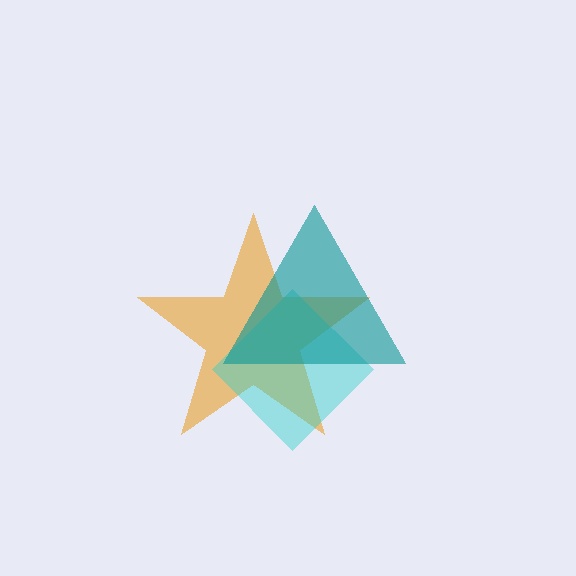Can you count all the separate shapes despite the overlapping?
Yes, there are 3 separate shapes.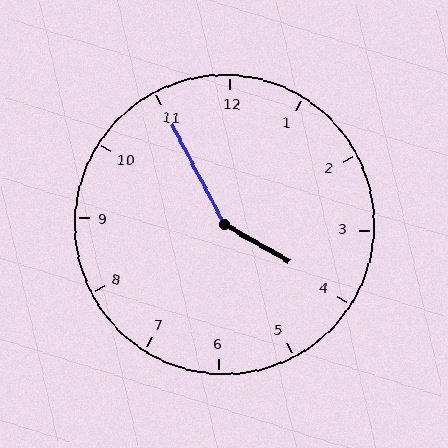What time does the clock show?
3:55.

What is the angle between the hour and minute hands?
Approximately 148 degrees.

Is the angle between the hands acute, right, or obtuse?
It is obtuse.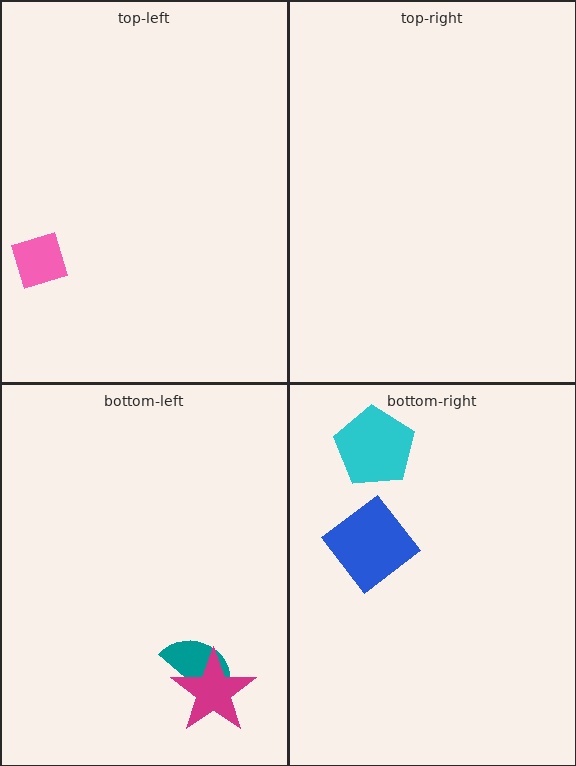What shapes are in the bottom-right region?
The cyan pentagon, the blue diamond.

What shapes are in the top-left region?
The pink diamond.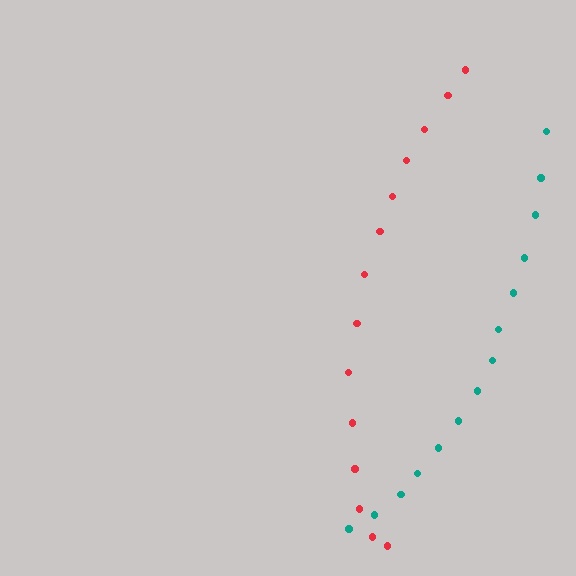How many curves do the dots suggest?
There are 2 distinct paths.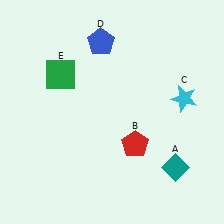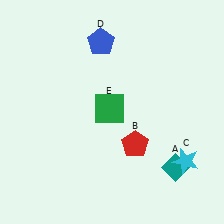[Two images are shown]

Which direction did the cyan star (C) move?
The cyan star (C) moved down.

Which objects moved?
The objects that moved are: the cyan star (C), the green square (E).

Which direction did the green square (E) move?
The green square (E) moved right.